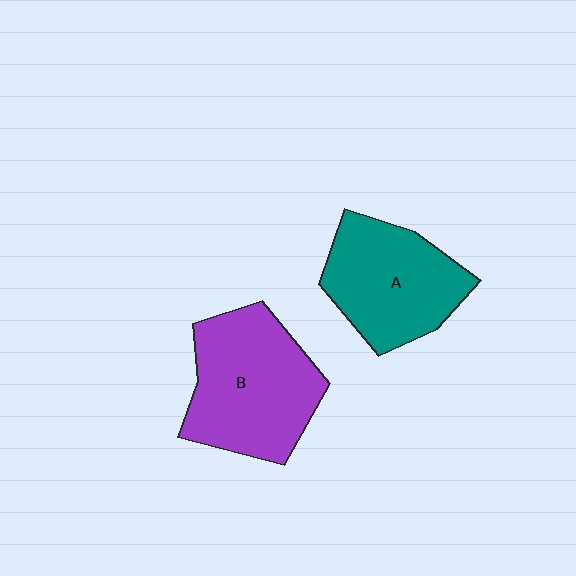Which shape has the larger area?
Shape B (purple).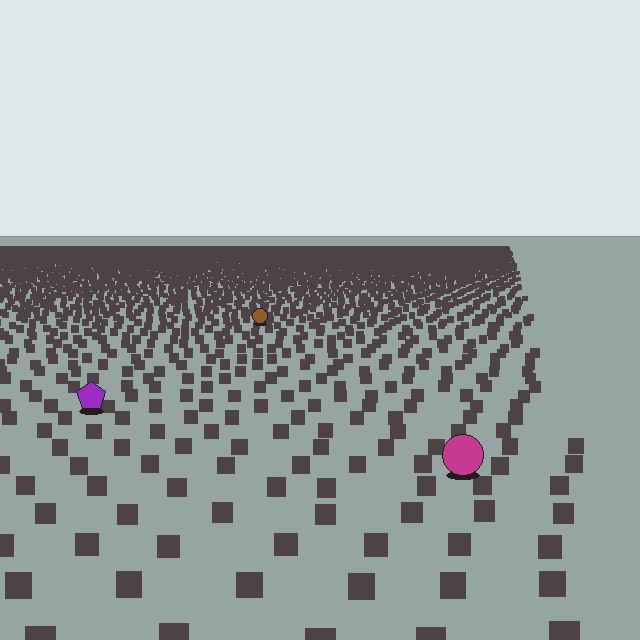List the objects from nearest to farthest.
From nearest to farthest: the magenta circle, the purple pentagon, the brown circle.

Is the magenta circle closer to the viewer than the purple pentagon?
Yes. The magenta circle is closer — you can tell from the texture gradient: the ground texture is coarser near it.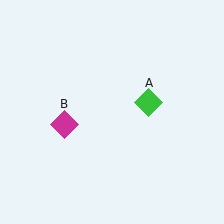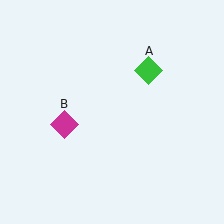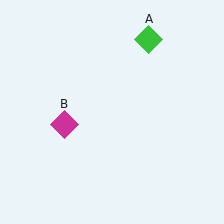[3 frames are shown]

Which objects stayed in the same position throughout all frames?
Magenta diamond (object B) remained stationary.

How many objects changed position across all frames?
1 object changed position: green diamond (object A).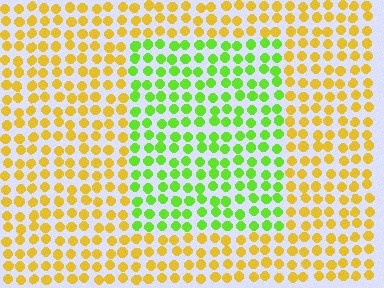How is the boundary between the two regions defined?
The boundary is defined purely by a slight shift in hue (about 55 degrees). Spacing, size, and orientation are identical on both sides.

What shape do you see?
I see a rectangle.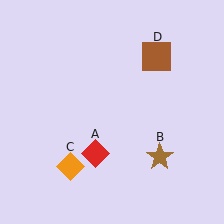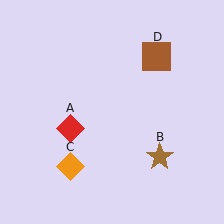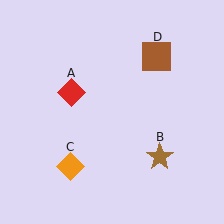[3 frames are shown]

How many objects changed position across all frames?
1 object changed position: red diamond (object A).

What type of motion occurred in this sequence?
The red diamond (object A) rotated clockwise around the center of the scene.